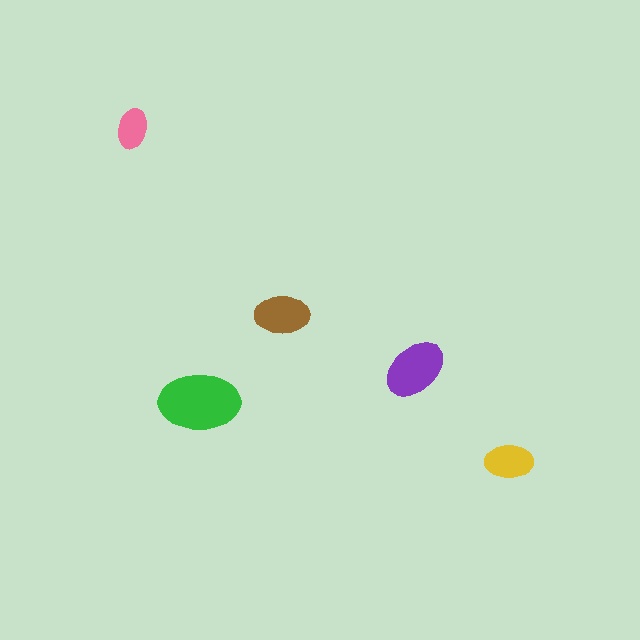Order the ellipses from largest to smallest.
the green one, the purple one, the brown one, the yellow one, the pink one.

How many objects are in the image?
There are 5 objects in the image.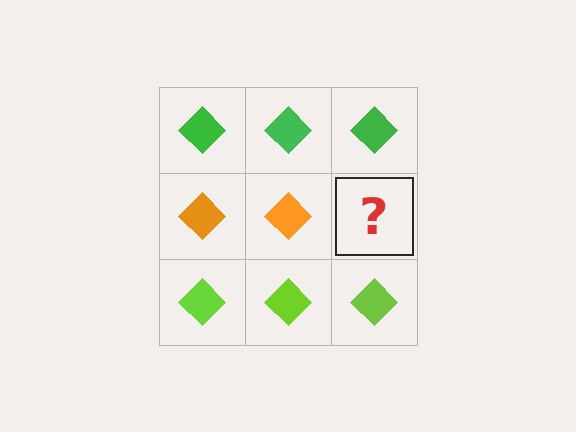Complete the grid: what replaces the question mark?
The question mark should be replaced with an orange diamond.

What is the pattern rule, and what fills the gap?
The rule is that each row has a consistent color. The gap should be filled with an orange diamond.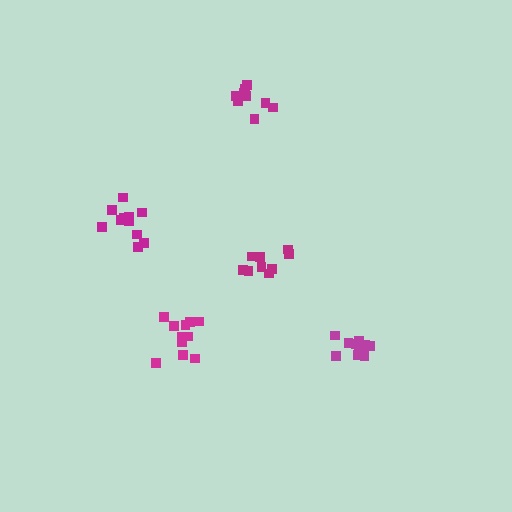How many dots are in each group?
Group 1: 11 dots, Group 2: 9 dots, Group 3: 12 dots, Group 4: 11 dots, Group 5: 11 dots (54 total).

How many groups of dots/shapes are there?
There are 5 groups.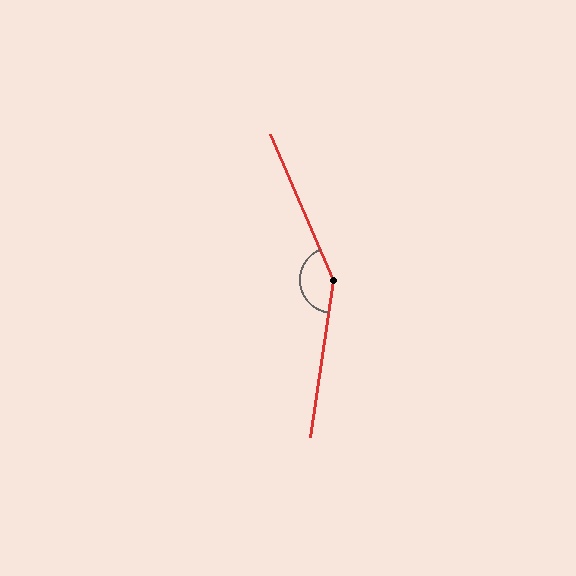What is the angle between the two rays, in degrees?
Approximately 148 degrees.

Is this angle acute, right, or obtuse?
It is obtuse.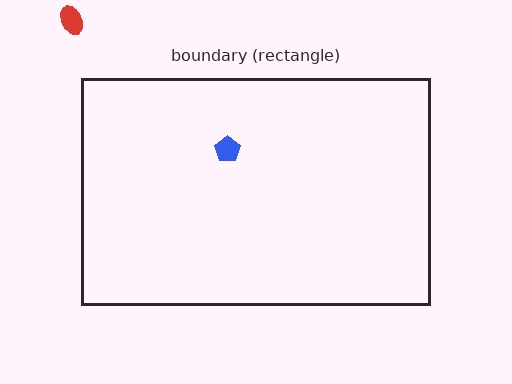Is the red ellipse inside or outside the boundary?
Outside.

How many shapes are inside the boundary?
1 inside, 1 outside.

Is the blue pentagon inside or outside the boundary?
Inside.